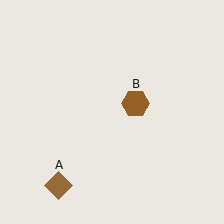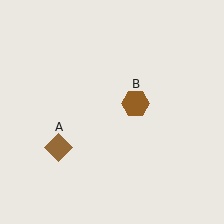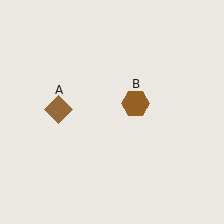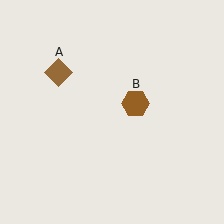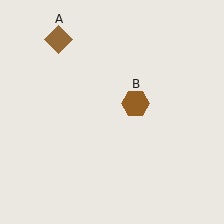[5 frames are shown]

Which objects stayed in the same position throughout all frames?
Brown hexagon (object B) remained stationary.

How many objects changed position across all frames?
1 object changed position: brown diamond (object A).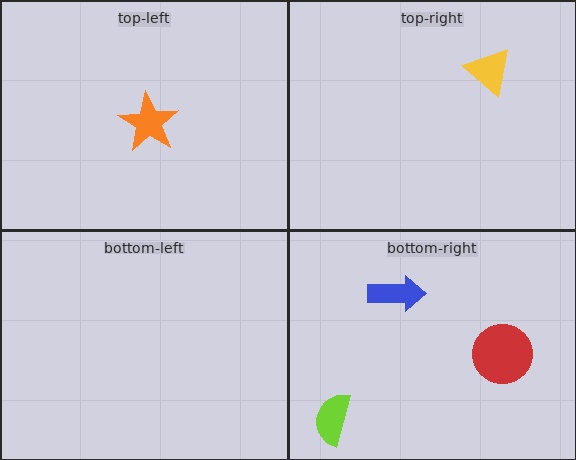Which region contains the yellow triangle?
The top-right region.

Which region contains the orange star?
The top-left region.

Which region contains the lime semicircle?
The bottom-right region.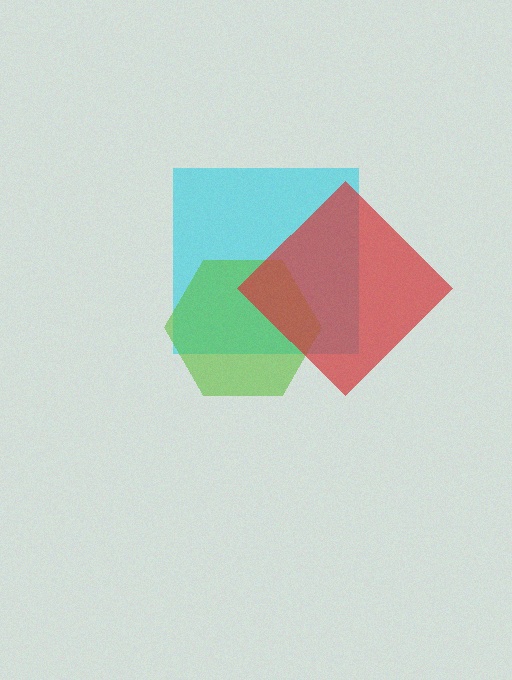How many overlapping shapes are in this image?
There are 3 overlapping shapes in the image.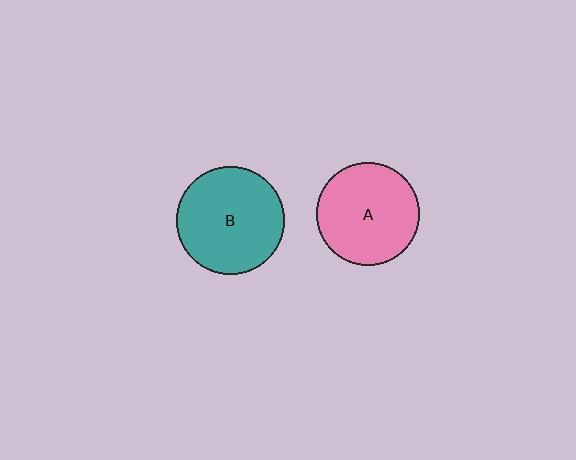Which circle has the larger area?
Circle B (teal).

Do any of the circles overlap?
No, none of the circles overlap.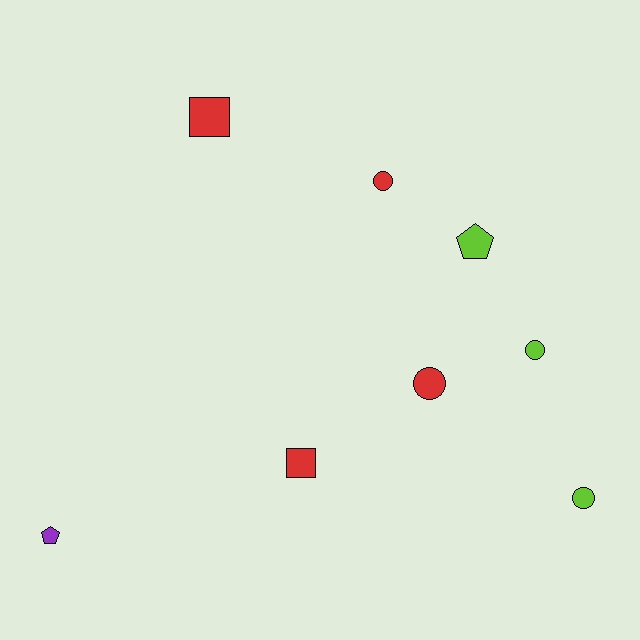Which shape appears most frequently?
Circle, with 4 objects.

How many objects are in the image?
There are 8 objects.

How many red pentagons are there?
There are no red pentagons.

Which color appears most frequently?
Red, with 4 objects.